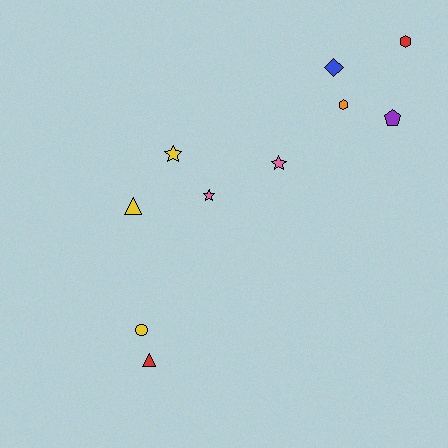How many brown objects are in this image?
There are no brown objects.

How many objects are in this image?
There are 10 objects.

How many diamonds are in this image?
There is 1 diamond.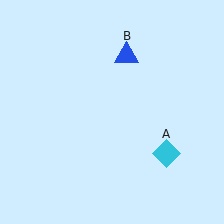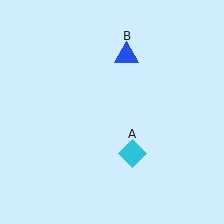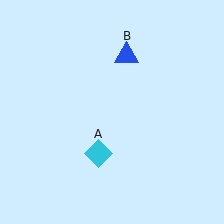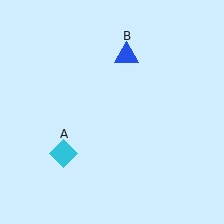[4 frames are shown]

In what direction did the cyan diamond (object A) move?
The cyan diamond (object A) moved left.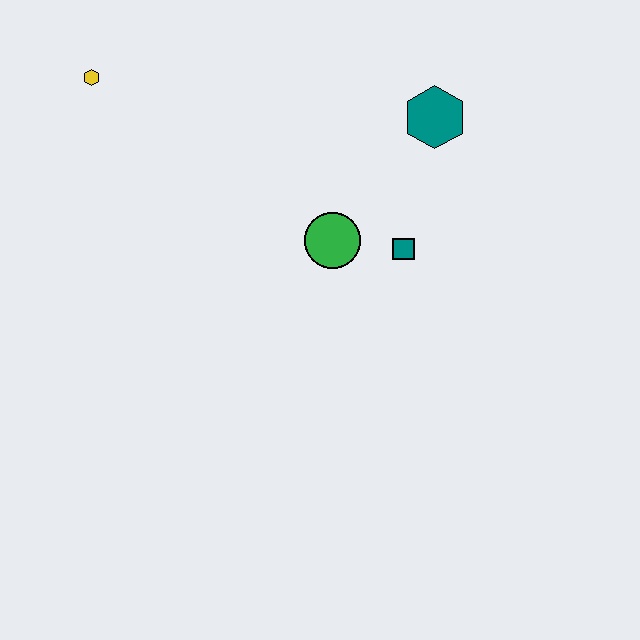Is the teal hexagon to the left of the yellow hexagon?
No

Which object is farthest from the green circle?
The yellow hexagon is farthest from the green circle.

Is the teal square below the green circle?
Yes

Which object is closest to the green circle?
The teal square is closest to the green circle.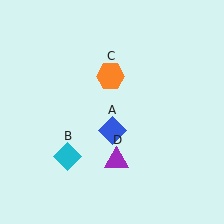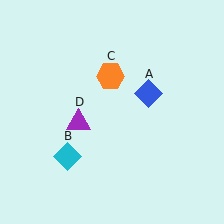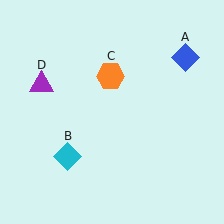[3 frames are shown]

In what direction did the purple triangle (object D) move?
The purple triangle (object D) moved up and to the left.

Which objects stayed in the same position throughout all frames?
Cyan diamond (object B) and orange hexagon (object C) remained stationary.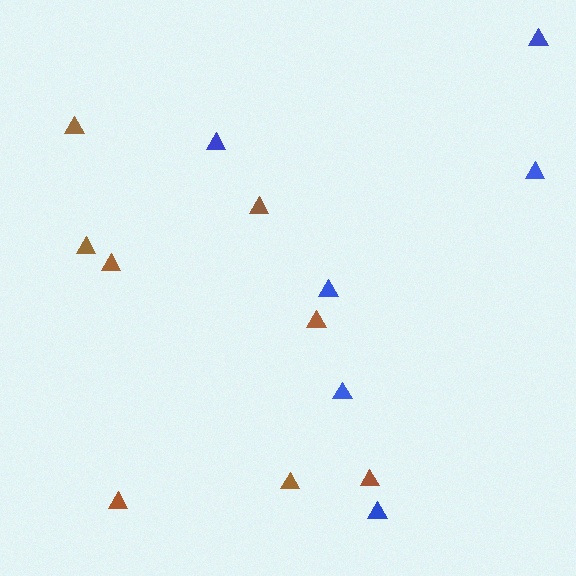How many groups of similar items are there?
There are 2 groups: one group of blue triangles (6) and one group of brown triangles (8).